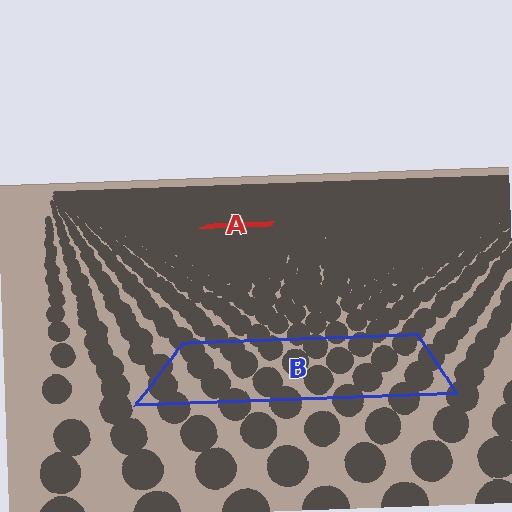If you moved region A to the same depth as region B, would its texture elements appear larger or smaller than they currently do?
They would appear larger. At a closer depth, the same texture elements are projected at a bigger on-screen size.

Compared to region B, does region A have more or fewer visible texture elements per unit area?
Region A has more texture elements per unit area — they are packed more densely because it is farther away.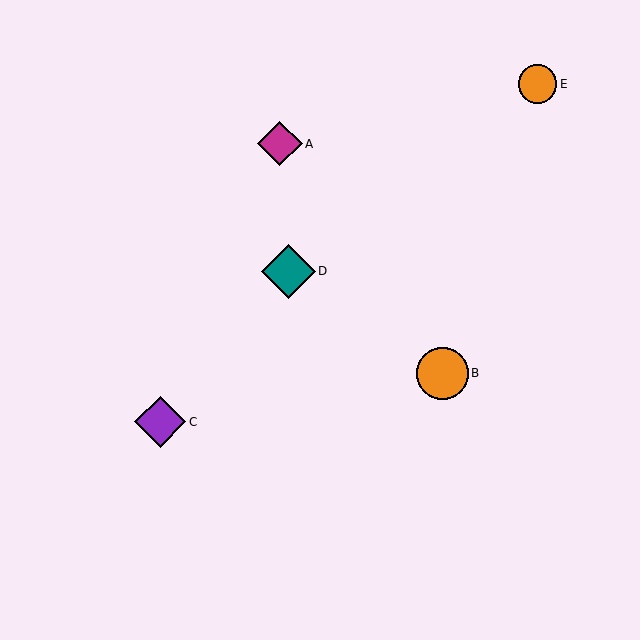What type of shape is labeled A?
Shape A is a magenta diamond.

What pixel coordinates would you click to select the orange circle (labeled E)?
Click at (537, 84) to select the orange circle E.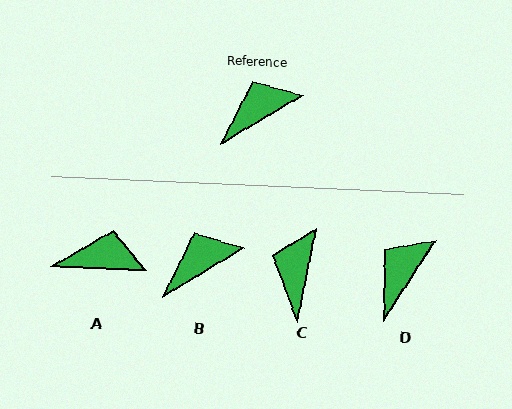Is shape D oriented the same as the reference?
No, it is off by about 26 degrees.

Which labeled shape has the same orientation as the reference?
B.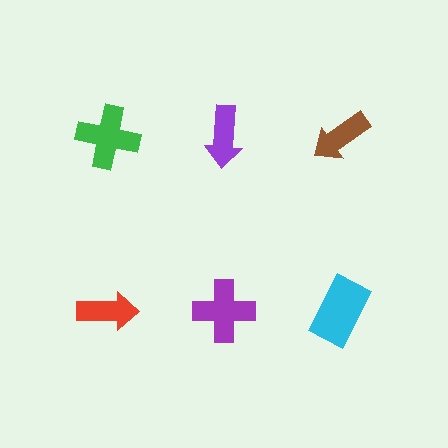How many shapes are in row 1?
3 shapes.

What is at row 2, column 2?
A purple cross.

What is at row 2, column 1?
A red arrow.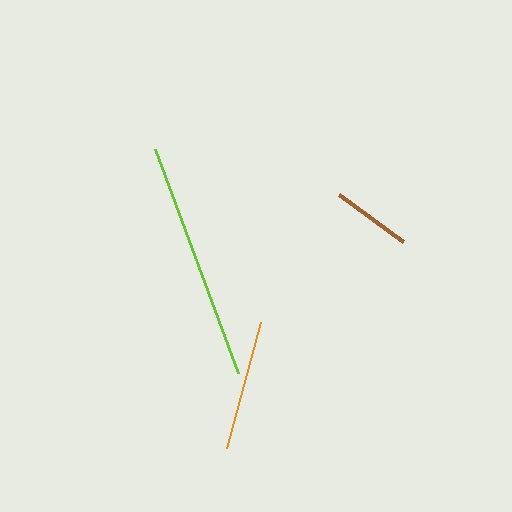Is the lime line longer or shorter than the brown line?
The lime line is longer than the brown line.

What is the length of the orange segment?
The orange segment is approximately 130 pixels long.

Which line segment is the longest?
The lime line is the longest at approximately 239 pixels.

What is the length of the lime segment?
The lime segment is approximately 239 pixels long.